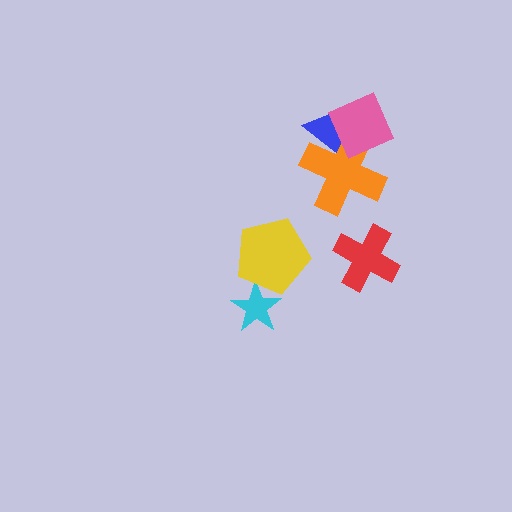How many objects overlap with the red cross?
0 objects overlap with the red cross.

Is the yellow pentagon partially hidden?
No, no other shape covers it.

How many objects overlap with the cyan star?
1 object overlaps with the cyan star.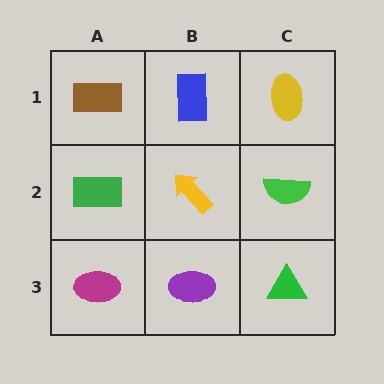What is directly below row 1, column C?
A green semicircle.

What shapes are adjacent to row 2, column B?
A blue rectangle (row 1, column B), a purple ellipse (row 3, column B), a green rectangle (row 2, column A), a green semicircle (row 2, column C).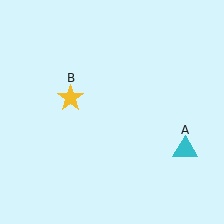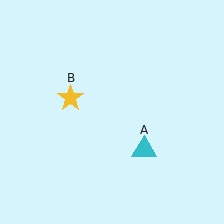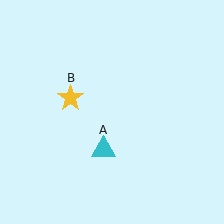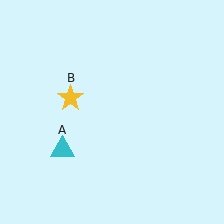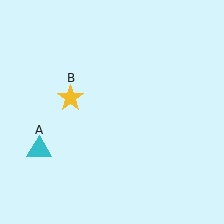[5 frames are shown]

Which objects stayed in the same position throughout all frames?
Yellow star (object B) remained stationary.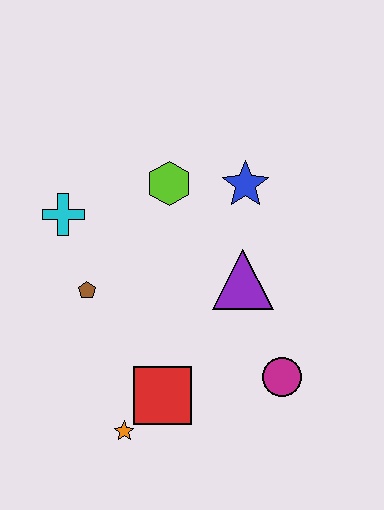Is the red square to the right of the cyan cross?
Yes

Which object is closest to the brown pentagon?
The cyan cross is closest to the brown pentagon.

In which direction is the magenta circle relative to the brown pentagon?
The magenta circle is to the right of the brown pentagon.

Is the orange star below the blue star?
Yes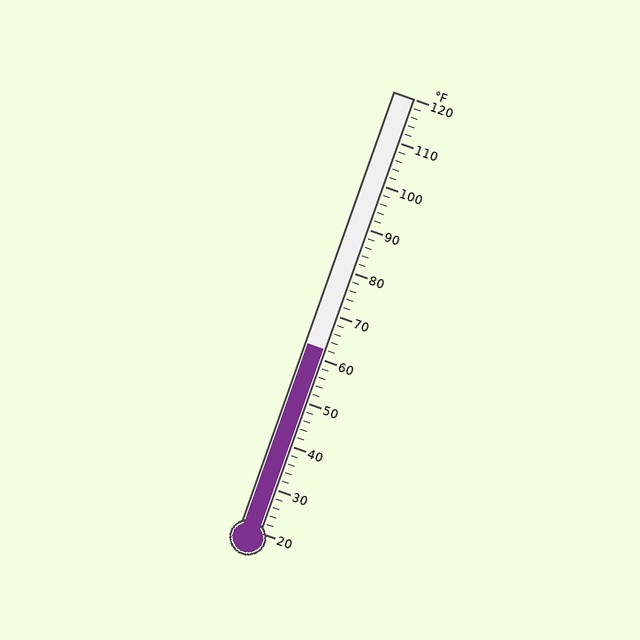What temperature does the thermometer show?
The thermometer shows approximately 62°F.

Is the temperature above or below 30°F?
The temperature is above 30°F.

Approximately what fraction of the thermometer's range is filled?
The thermometer is filled to approximately 40% of its range.